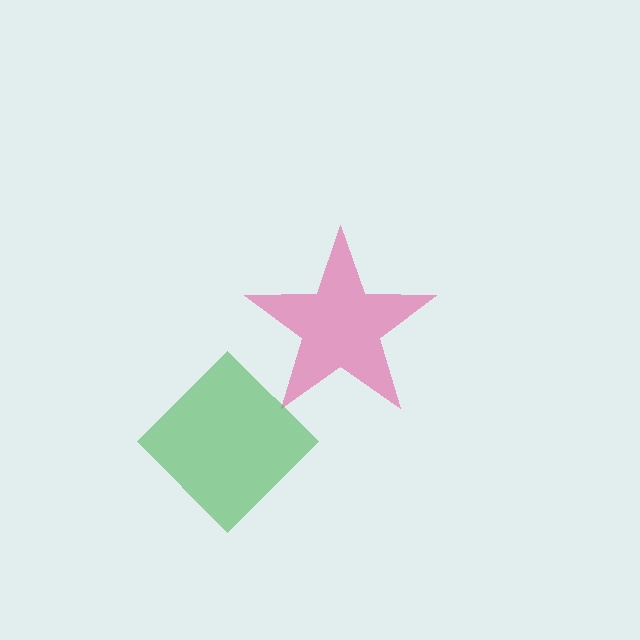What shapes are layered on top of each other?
The layered shapes are: a pink star, a green diamond.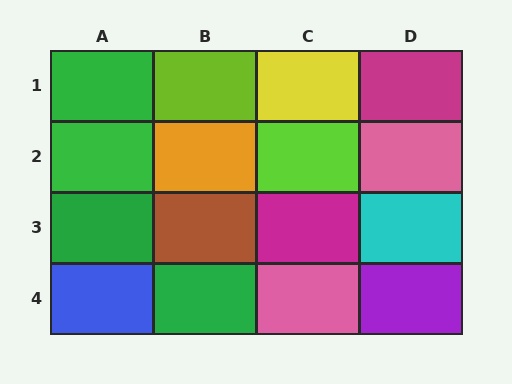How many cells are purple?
1 cell is purple.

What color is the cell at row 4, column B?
Green.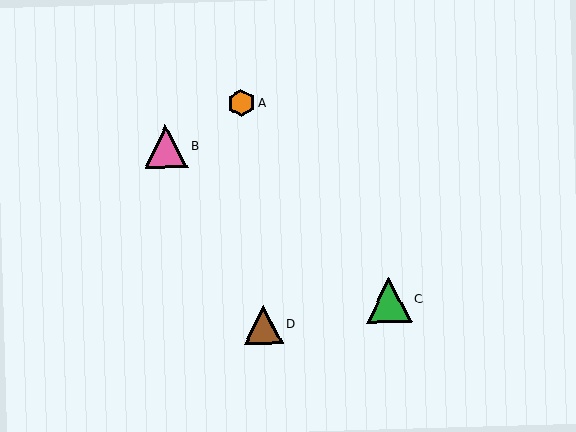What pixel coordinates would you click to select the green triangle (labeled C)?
Click at (389, 300) to select the green triangle C.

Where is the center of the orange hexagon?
The center of the orange hexagon is at (242, 103).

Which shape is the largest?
The green triangle (labeled C) is the largest.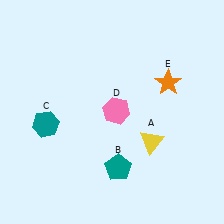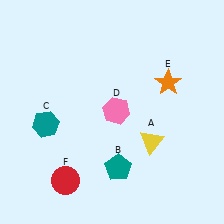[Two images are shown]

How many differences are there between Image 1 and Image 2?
There is 1 difference between the two images.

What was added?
A red circle (F) was added in Image 2.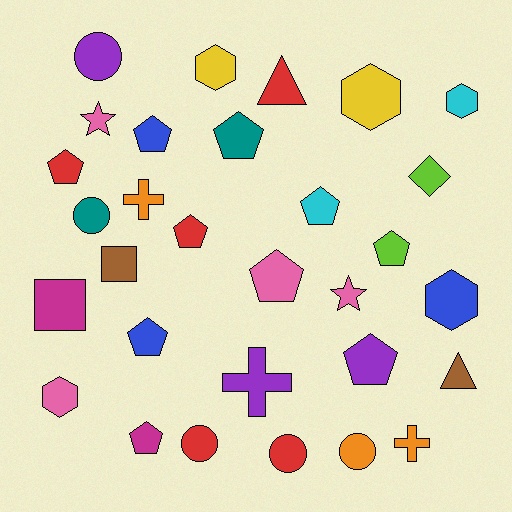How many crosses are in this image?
There are 3 crosses.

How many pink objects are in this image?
There are 4 pink objects.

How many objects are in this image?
There are 30 objects.